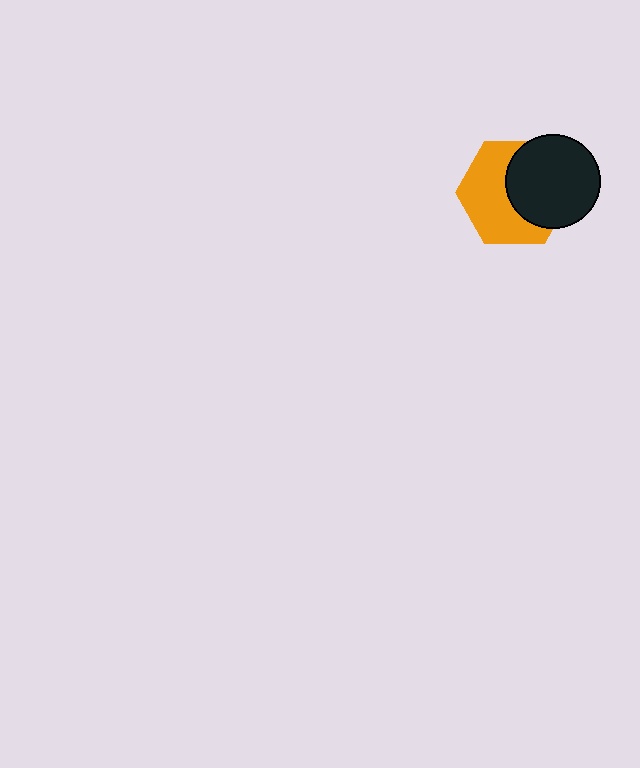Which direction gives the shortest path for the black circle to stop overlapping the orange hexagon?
Moving right gives the shortest separation.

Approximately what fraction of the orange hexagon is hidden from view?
Roughly 45% of the orange hexagon is hidden behind the black circle.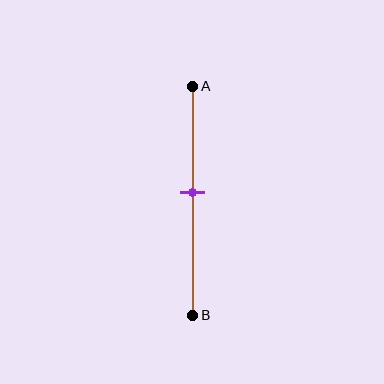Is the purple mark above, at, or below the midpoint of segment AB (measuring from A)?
The purple mark is above the midpoint of segment AB.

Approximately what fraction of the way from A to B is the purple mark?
The purple mark is approximately 45% of the way from A to B.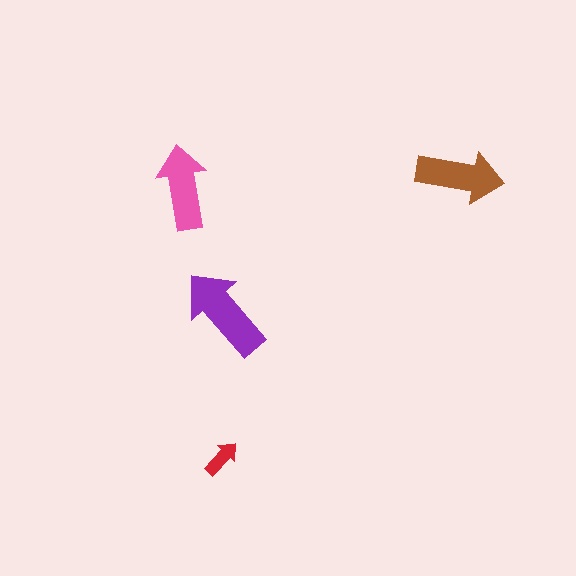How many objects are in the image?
There are 4 objects in the image.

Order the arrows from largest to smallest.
the purple one, the brown one, the pink one, the red one.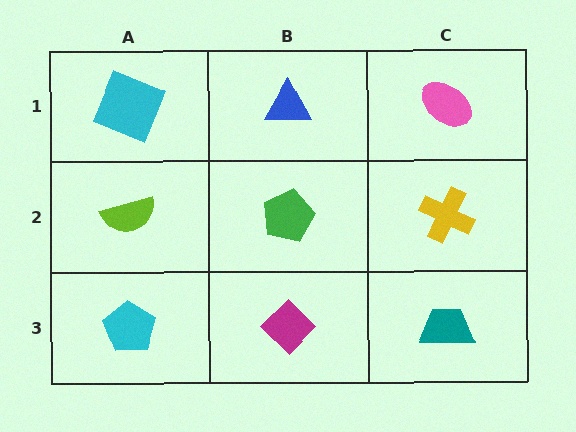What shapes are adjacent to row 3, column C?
A yellow cross (row 2, column C), a magenta diamond (row 3, column B).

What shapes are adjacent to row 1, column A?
A lime semicircle (row 2, column A), a blue triangle (row 1, column B).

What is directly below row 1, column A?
A lime semicircle.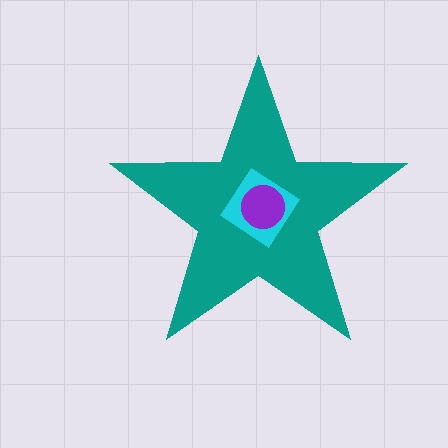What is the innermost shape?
The purple circle.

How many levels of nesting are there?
3.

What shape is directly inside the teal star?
The cyan diamond.